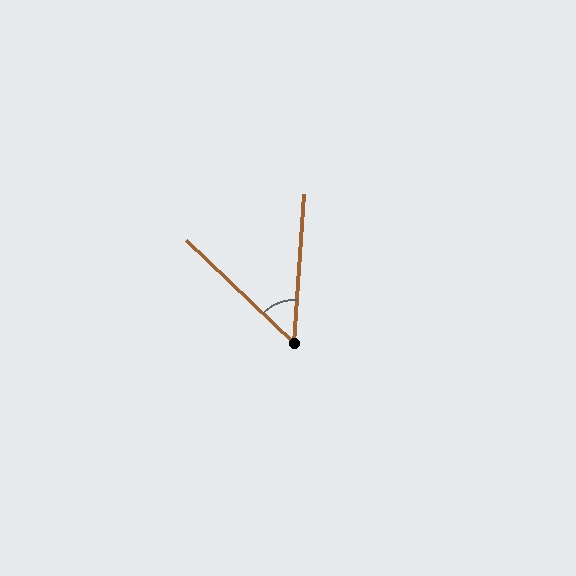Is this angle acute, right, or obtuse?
It is acute.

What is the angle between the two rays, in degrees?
Approximately 50 degrees.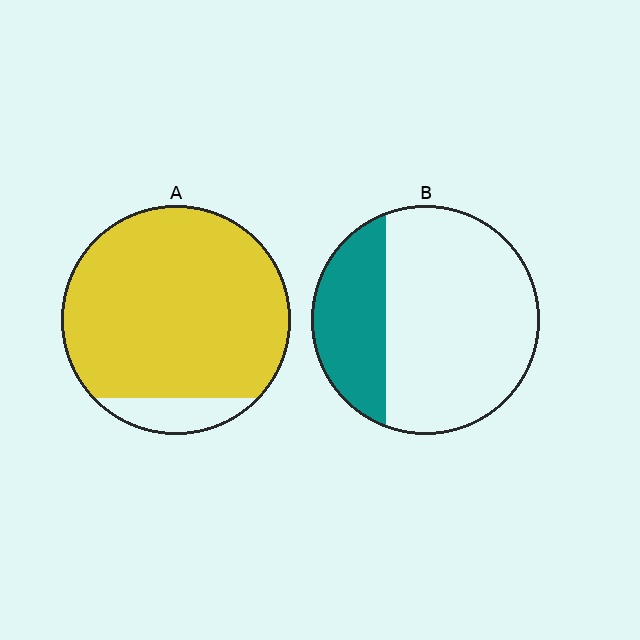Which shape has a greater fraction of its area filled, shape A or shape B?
Shape A.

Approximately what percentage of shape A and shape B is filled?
A is approximately 90% and B is approximately 30%.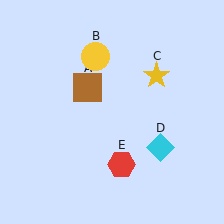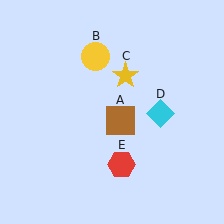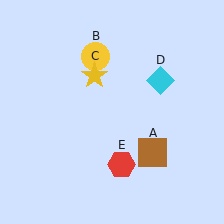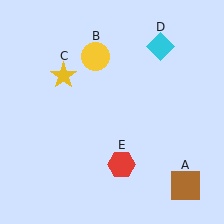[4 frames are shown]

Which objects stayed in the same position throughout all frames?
Yellow circle (object B) and red hexagon (object E) remained stationary.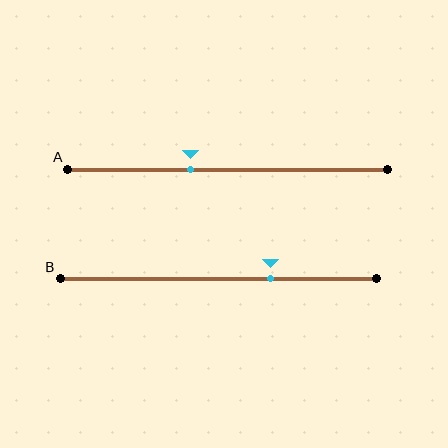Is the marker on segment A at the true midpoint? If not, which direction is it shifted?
No, the marker on segment A is shifted to the left by about 12% of the segment length.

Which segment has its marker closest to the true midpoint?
Segment A has its marker closest to the true midpoint.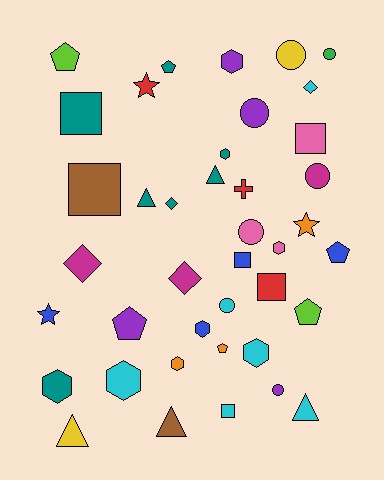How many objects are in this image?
There are 40 objects.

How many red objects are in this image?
There are 3 red objects.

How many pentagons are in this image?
There are 6 pentagons.